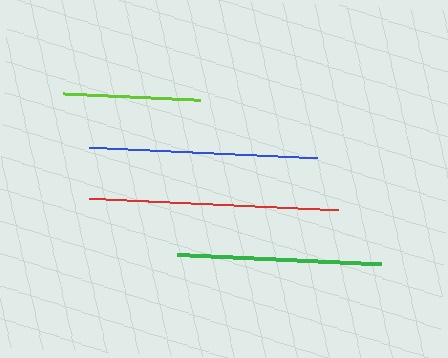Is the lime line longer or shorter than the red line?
The red line is longer than the lime line.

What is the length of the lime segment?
The lime segment is approximately 137 pixels long.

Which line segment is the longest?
The red line is the longest at approximately 249 pixels.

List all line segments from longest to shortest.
From longest to shortest: red, blue, green, lime.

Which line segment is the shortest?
The lime line is the shortest at approximately 137 pixels.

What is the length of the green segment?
The green segment is approximately 204 pixels long.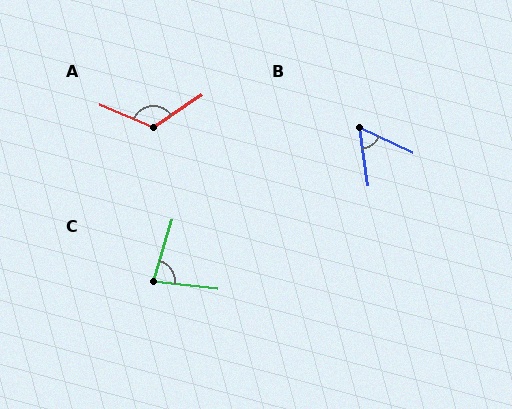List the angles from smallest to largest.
B (56°), C (79°), A (122°).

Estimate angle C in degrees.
Approximately 79 degrees.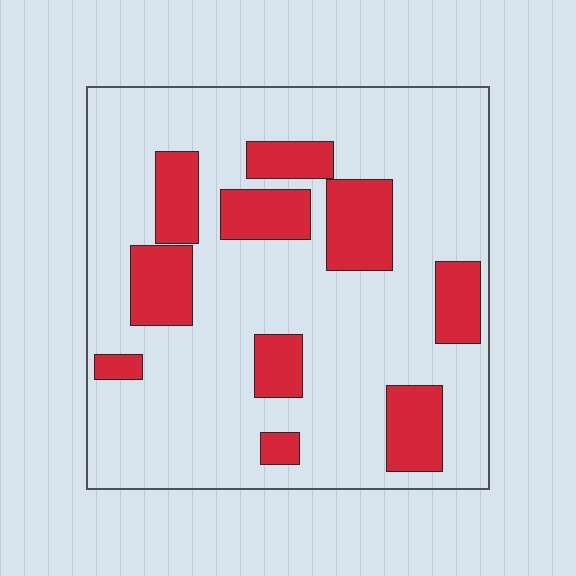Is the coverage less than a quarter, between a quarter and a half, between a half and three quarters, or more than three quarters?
Less than a quarter.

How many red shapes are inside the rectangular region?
10.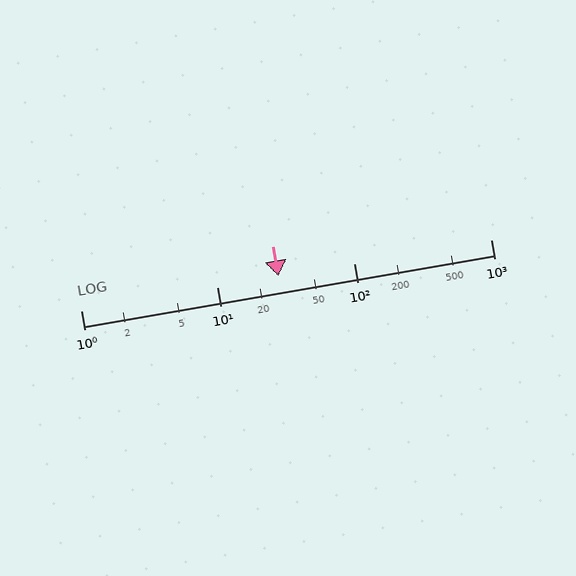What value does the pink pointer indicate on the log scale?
The pointer indicates approximately 28.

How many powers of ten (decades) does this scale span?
The scale spans 3 decades, from 1 to 1000.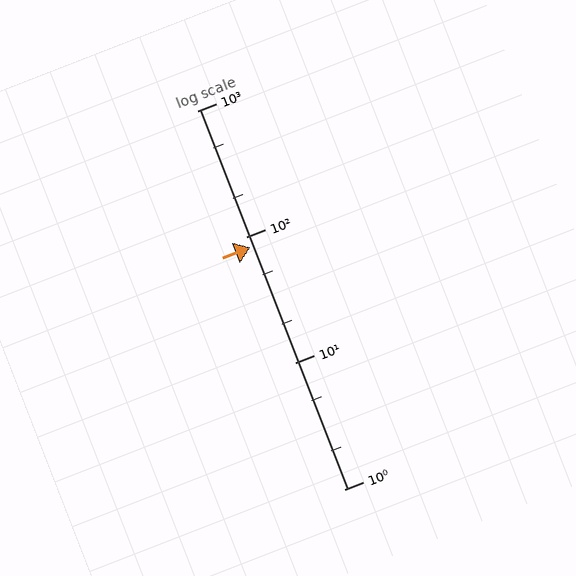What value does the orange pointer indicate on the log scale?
The pointer indicates approximately 82.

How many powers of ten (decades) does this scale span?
The scale spans 3 decades, from 1 to 1000.